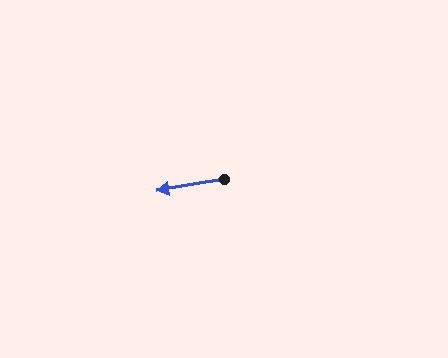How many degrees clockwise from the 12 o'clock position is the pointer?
Approximately 260 degrees.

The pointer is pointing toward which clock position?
Roughly 9 o'clock.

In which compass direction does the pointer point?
West.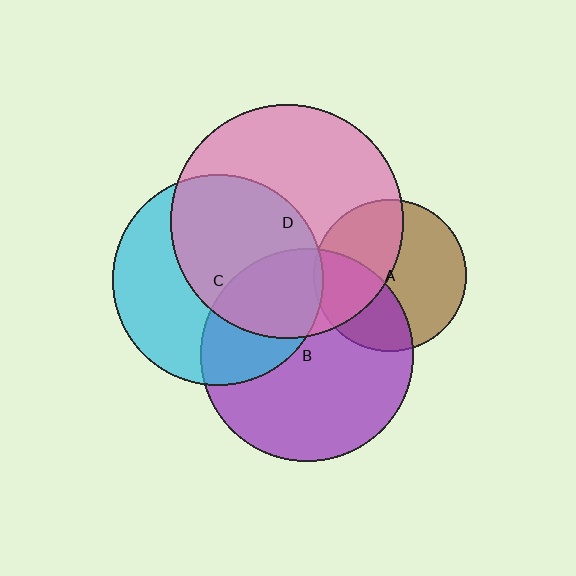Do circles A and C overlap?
Yes.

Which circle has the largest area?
Circle D (pink).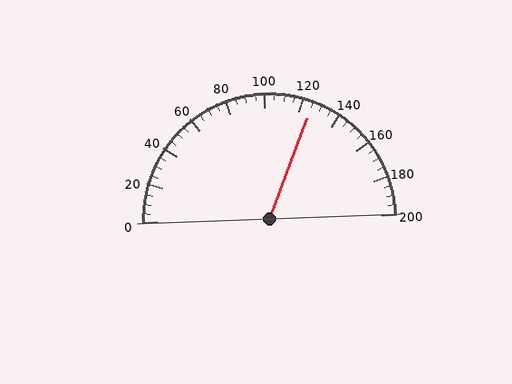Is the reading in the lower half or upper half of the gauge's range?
The reading is in the upper half of the range (0 to 200).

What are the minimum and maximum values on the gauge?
The gauge ranges from 0 to 200.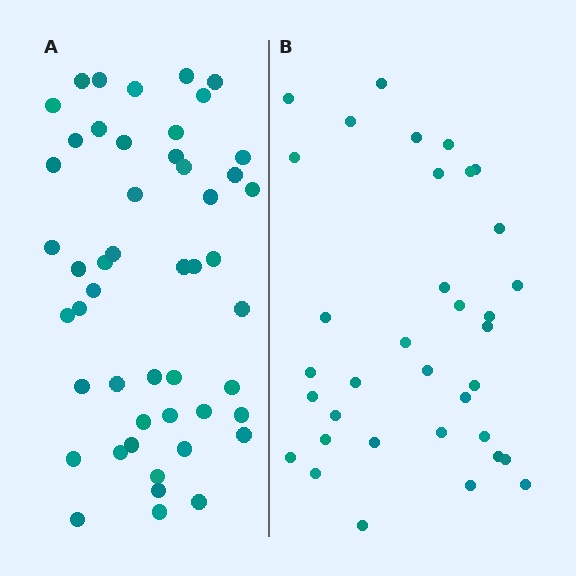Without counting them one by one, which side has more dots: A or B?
Region A (the left region) has more dots.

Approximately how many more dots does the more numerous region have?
Region A has approximately 15 more dots than region B.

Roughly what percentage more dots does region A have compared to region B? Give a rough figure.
About 40% more.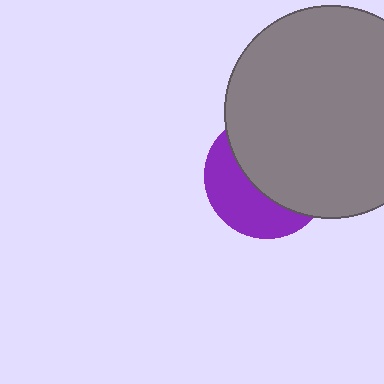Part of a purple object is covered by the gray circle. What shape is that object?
It is a circle.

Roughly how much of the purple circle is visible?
A small part of it is visible (roughly 40%).